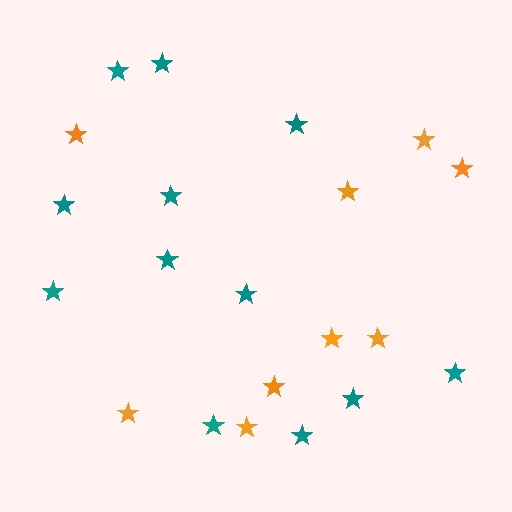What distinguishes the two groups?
There are 2 groups: one group of teal stars (12) and one group of orange stars (9).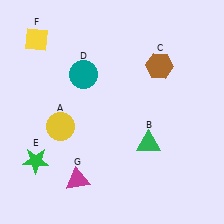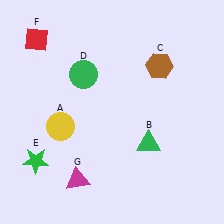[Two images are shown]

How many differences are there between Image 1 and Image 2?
There are 2 differences between the two images.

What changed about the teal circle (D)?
In Image 1, D is teal. In Image 2, it changed to green.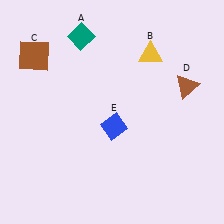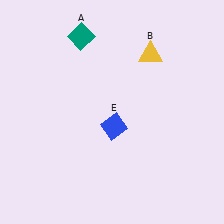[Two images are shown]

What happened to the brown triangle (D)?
The brown triangle (D) was removed in Image 2. It was in the top-right area of Image 1.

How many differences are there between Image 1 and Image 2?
There are 2 differences between the two images.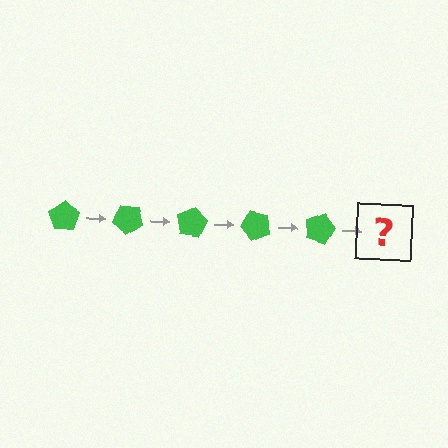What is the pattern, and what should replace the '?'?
The pattern is that the pentagon rotates 40 degrees each step. The '?' should be a green pentagon rotated 200 degrees.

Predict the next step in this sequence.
The next step is a green pentagon rotated 200 degrees.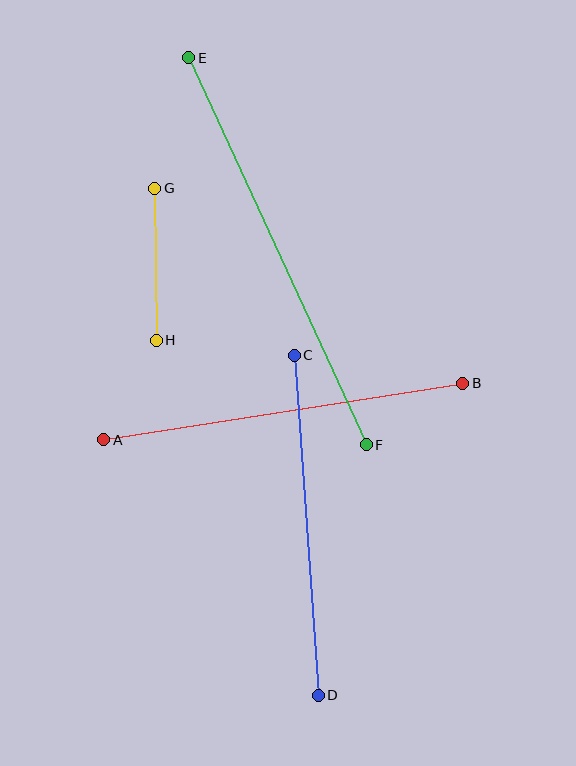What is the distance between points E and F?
The distance is approximately 426 pixels.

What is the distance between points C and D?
The distance is approximately 341 pixels.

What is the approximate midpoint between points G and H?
The midpoint is at approximately (156, 264) pixels.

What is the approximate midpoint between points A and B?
The midpoint is at approximately (283, 411) pixels.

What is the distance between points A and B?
The distance is approximately 363 pixels.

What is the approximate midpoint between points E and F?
The midpoint is at approximately (277, 251) pixels.